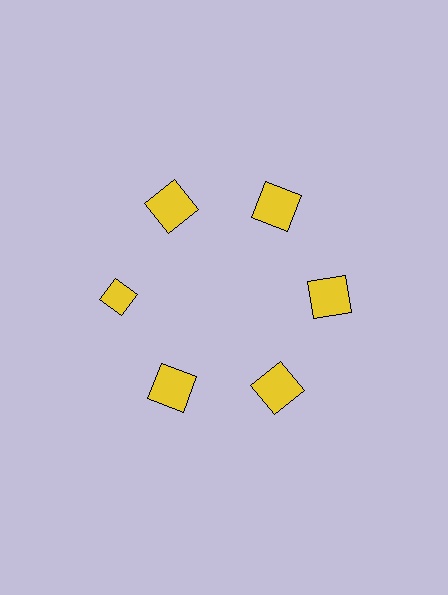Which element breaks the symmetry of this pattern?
The yellow diamond at roughly the 9 o'clock position breaks the symmetry. All other shapes are yellow squares.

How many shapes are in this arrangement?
There are 6 shapes arranged in a ring pattern.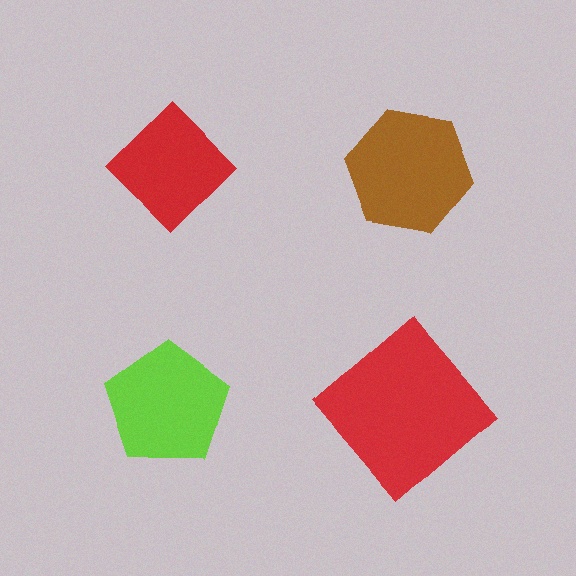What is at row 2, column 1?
A lime pentagon.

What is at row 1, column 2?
A brown hexagon.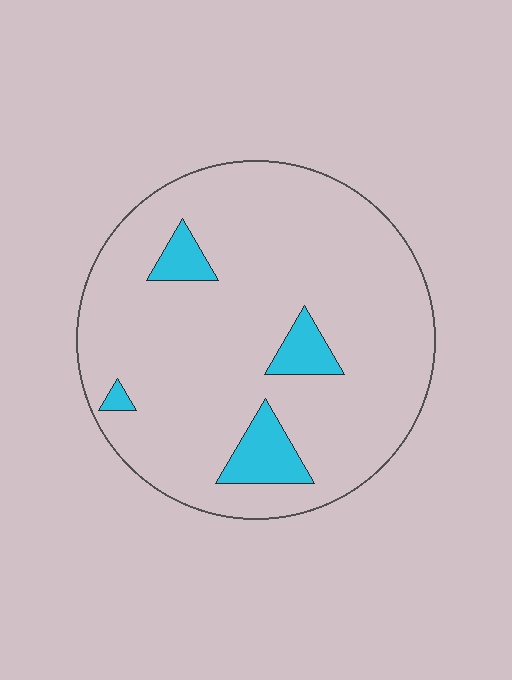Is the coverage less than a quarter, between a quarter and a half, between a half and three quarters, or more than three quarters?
Less than a quarter.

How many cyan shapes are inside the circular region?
4.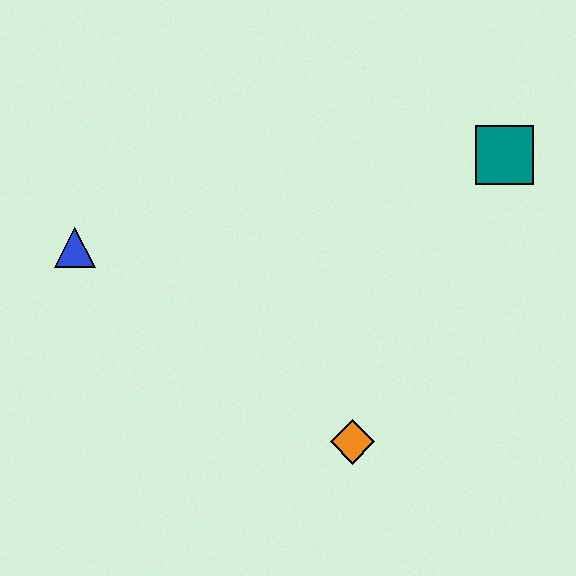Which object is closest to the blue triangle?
The orange diamond is closest to the blue triangle.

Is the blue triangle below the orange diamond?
No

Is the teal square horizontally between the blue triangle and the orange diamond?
No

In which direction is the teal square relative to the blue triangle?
The teal square is to the right of the blue triangle.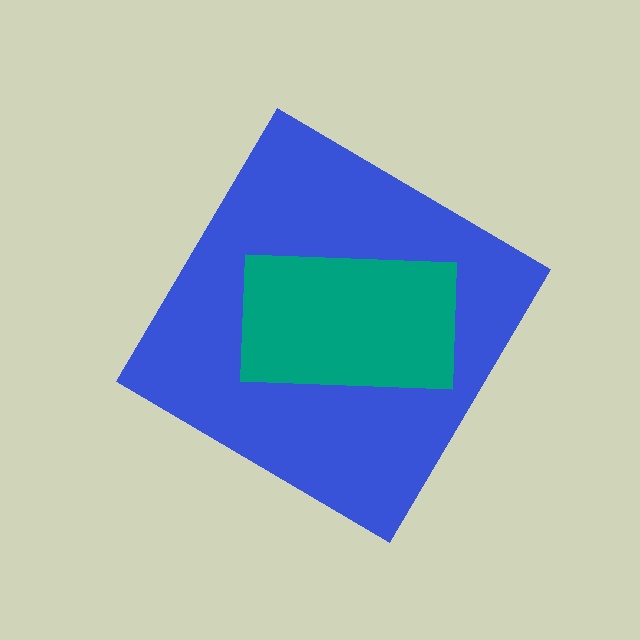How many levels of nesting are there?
2.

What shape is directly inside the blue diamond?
The teal rectangle.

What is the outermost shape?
The blue diamond.